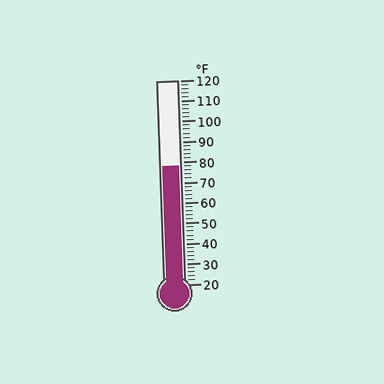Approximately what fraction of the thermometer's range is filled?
The thermometer is filled to approximately 60% of its range.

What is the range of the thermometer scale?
The thermometer scale ranges from 20°F to 120°F.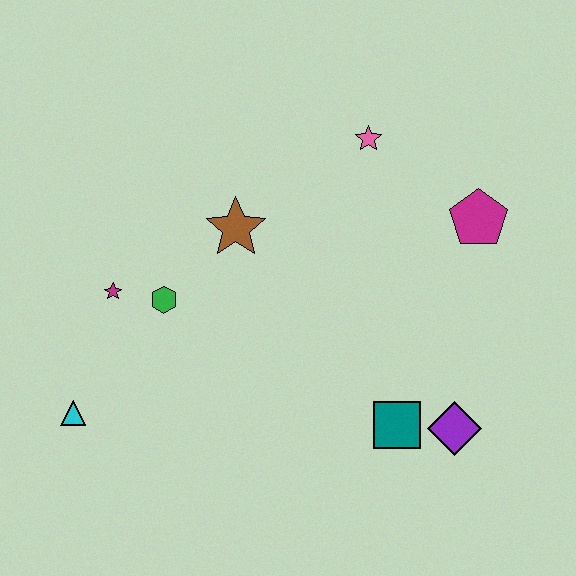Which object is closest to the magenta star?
The green hexagon is closest to the magenta star.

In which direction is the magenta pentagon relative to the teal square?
The magenta pentagon is above the teal square.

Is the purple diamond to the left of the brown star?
No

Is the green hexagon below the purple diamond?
No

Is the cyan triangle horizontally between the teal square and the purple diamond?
No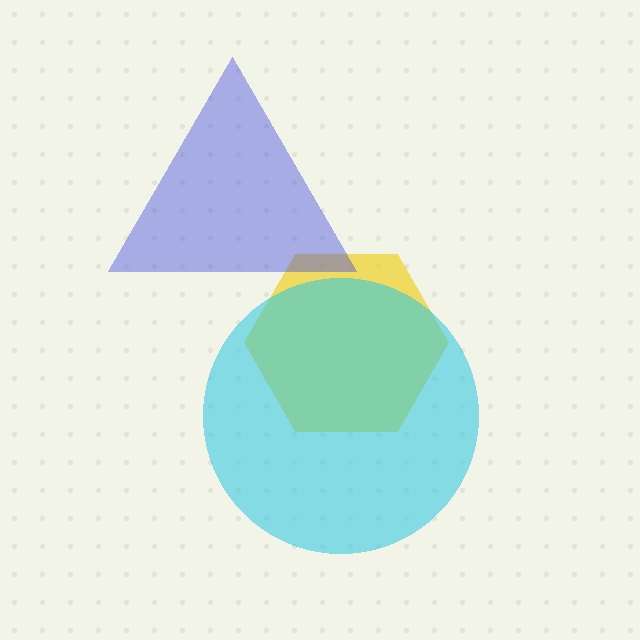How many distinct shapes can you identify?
There are 3 distinct shapes: a yellow hexagon, a blue triangle, a cyan circle.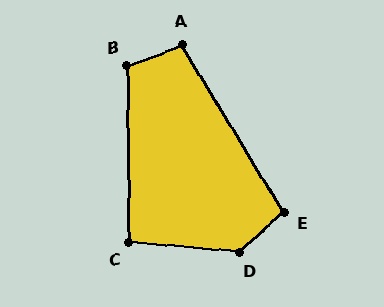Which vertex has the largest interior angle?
D, at approximately 133 degrees.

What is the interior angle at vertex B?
Approximately 110 degrees (obtuse).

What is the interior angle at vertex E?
Approximately 100 degrees (obtuse).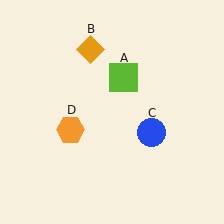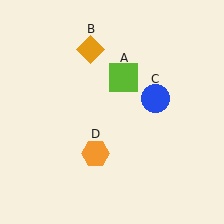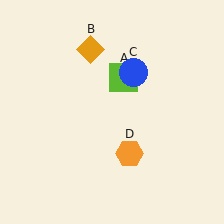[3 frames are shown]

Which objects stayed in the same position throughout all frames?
Lime square (object A) and orange diamond (object B) remained stationary.